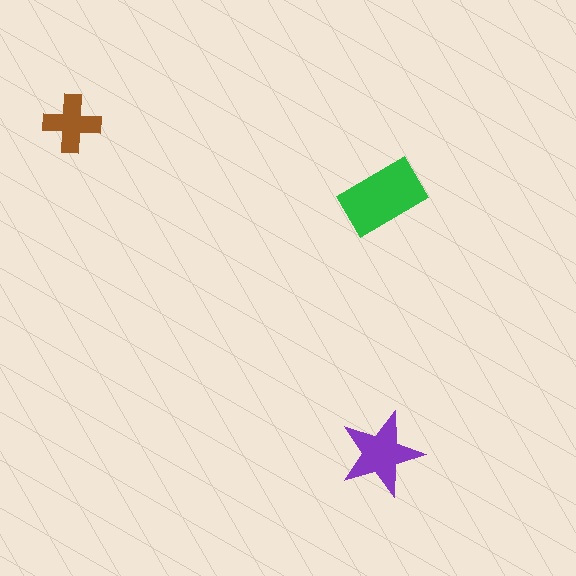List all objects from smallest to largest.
The brown cross, the purple star, the green rectangle.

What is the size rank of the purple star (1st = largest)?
2nd.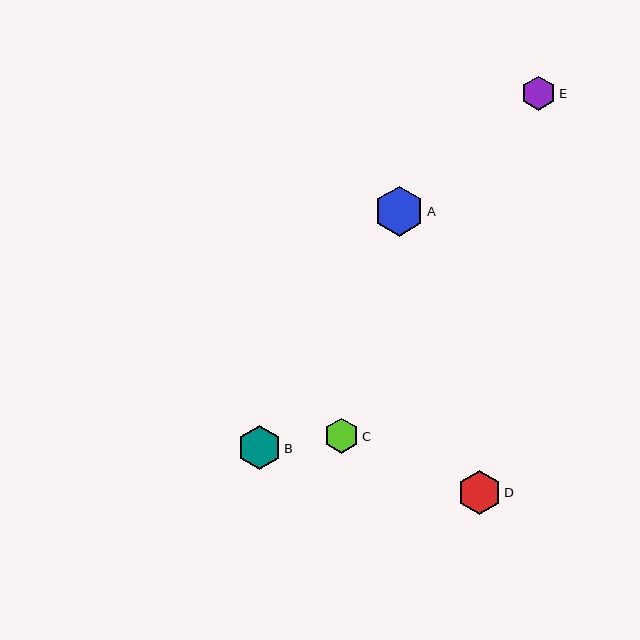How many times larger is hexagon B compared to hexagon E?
Hexagon B is approximately 1.3 times the size of hexagon E.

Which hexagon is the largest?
Hexagon A is the largest with a size of approximately 50 pixels.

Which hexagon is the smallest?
Hexagon E is the smallest with a size of approximately 34 pixels.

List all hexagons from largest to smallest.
From largest to smallest: A, B, D, C, E.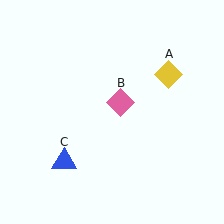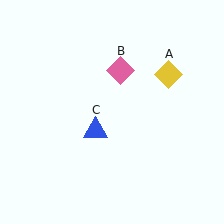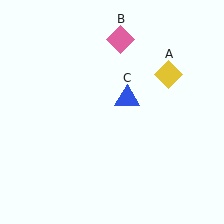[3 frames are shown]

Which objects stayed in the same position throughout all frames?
Yellow diamond (object A) remained stationary.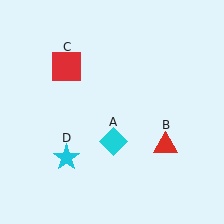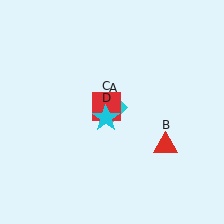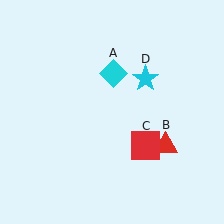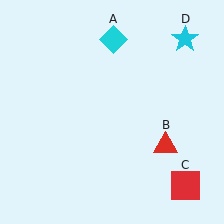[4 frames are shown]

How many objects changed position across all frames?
3 objects changed position: cyan diamond (object A), red square (object C), cyan star (object D).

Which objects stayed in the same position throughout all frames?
Red triangle (object B) remained stationary.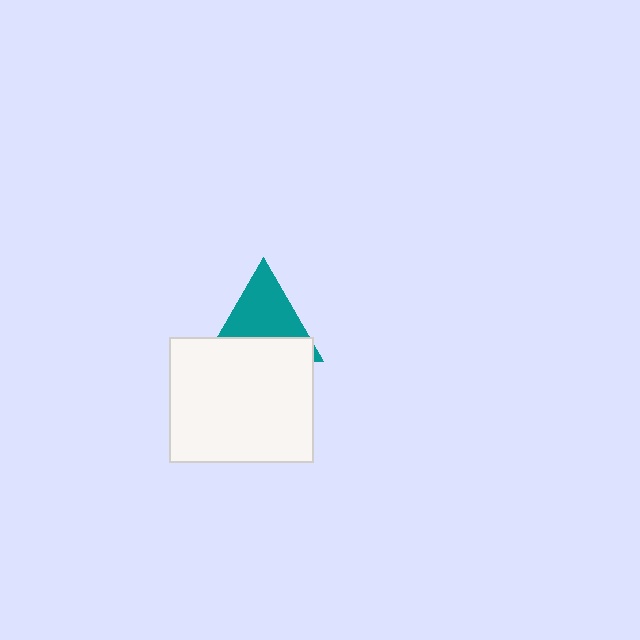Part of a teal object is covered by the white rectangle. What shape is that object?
It is a triangle.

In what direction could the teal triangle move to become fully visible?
The teal triangle could move up. That would shift it out from behind the white rectangle entirely.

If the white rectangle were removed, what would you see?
You would see the complete teal triangle.